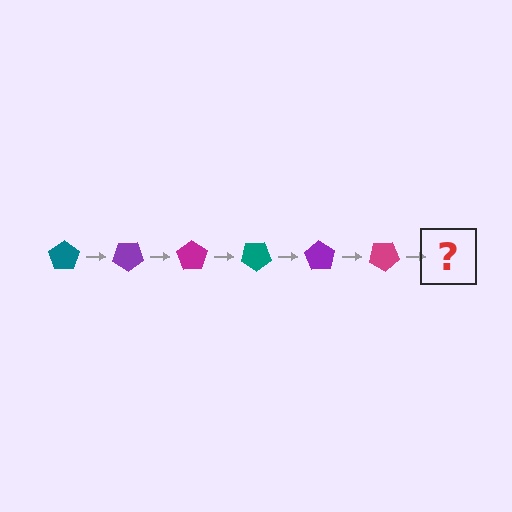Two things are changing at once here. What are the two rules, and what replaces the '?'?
The two rules are that it rotates 35 degrees each step and the color cycles through teal, purple, and magenta. The '?' should be a teal pentagon, rotated 210 degrees from the start.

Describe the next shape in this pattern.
It should be a teal pentagon, rotated 210 degrees from the start.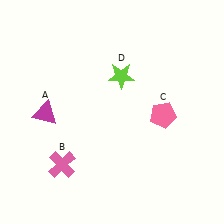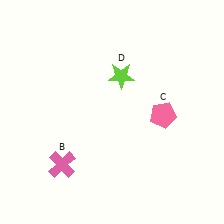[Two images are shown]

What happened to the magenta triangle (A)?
The magenta triangle (A) was removed in Image 2. It was in the bottom-left area of Image 1.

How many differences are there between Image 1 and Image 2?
There is 1 difference between the two images.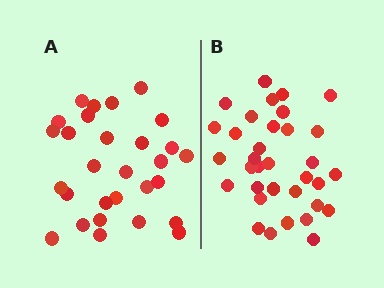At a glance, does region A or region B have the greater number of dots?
Region B (the right region) has more dots.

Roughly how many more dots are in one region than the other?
Region B has about 5 more dots than region A.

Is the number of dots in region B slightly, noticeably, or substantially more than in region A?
Region B has only slightly more — the two regions are fairly close. The ratio is roughly 1.2 to 1.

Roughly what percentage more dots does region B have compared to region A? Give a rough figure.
About 15% more.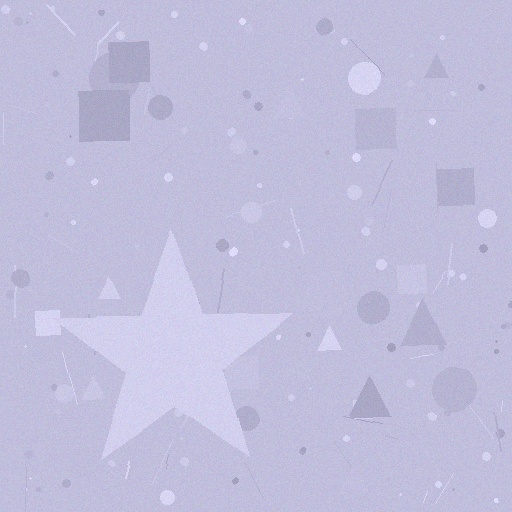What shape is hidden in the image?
A star is hidden in the image.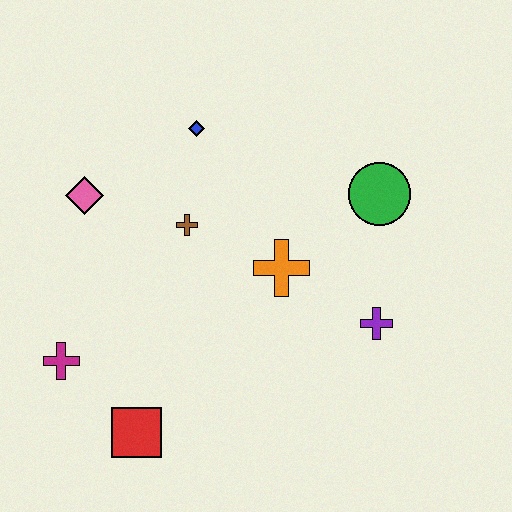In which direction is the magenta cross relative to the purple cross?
The magenta cross is to the left of the purple cross.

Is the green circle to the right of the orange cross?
Yes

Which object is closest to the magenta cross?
The red square is closest to the magenta cross.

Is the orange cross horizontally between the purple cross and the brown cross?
Yes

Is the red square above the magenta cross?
No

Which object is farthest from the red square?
The green circle is farthest from the red square.